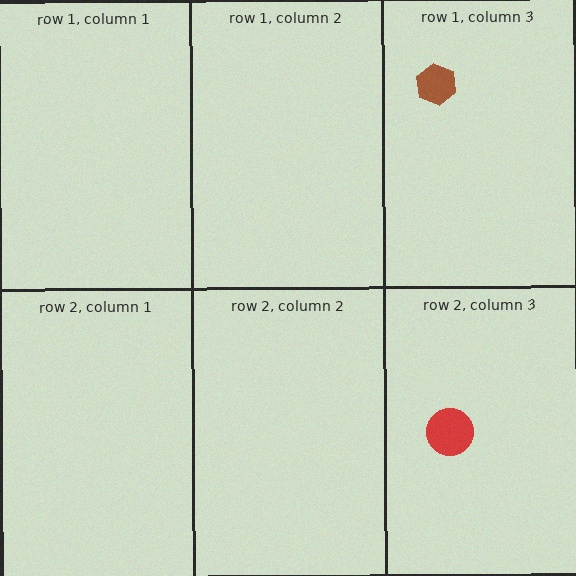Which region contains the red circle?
The row 2, column 3 region.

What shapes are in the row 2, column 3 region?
The yellow diamond, the red circle.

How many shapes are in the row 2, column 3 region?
2.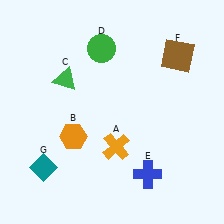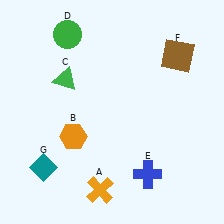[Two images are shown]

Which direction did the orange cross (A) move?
The orange cross (A) moved down.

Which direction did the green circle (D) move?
The green circle (D) moved left.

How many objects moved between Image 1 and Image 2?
2 objects moved between the two images.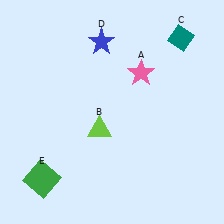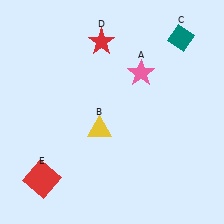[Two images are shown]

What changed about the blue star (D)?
In Image 1, D is blue. In Image 2, it changed to red.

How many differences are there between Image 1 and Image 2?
There are 3 differences between the two images.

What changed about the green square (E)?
In Image 1, E is green. In Image 2, it changed to red.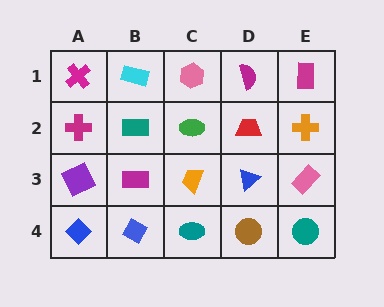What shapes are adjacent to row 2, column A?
A magenta cross (row 1, column A), a purple square (row 3, column A), a teal rectangle (row 2, column B).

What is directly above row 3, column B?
A teal rectangle.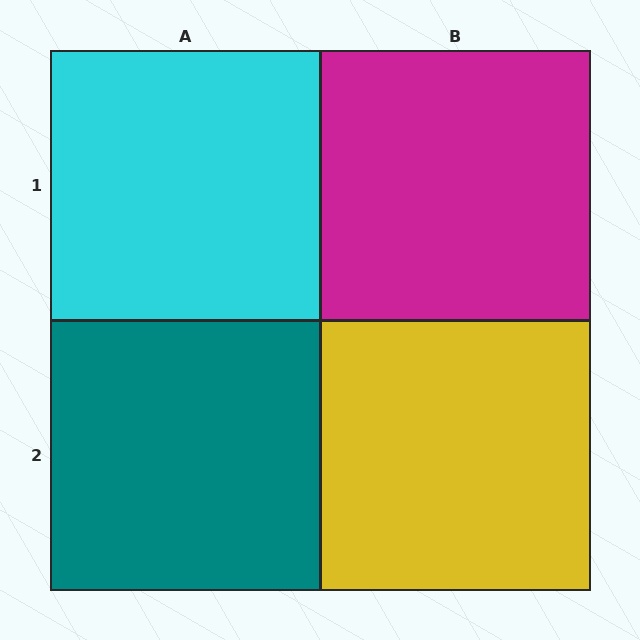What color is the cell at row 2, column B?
Yellow.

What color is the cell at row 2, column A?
Teal.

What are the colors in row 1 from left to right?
Cyan, magenta.